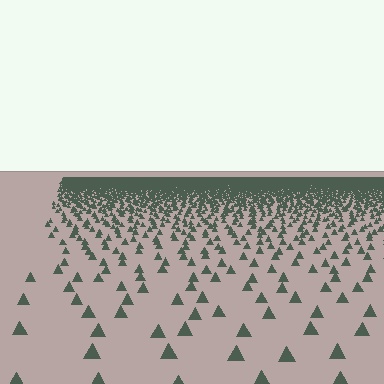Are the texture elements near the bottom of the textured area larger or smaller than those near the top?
Larger. Near the bottom, elements are closer to the viewer and appear at a bigger on-screen size.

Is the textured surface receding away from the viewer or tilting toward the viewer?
The surface is receding away from the viewer. Texture elements get smaller and denser toward the top.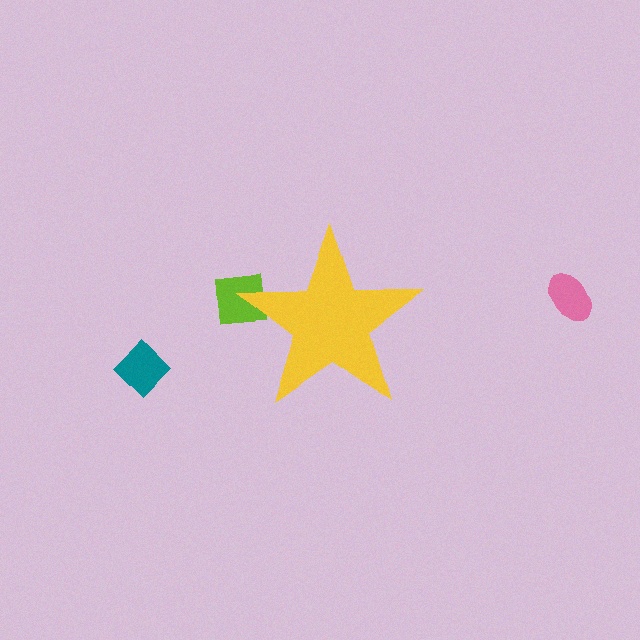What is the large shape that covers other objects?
A yellow star.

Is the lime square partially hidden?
Yes, the lime square is partially hidden behind the yellow star.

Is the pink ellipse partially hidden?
No, the pink ellipse is fully visible.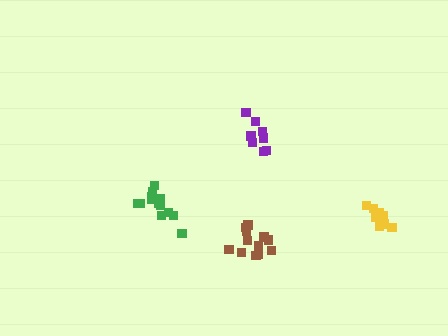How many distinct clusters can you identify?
There are 4 distinct clusters.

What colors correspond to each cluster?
The clusters are colored: brown, purple, green, yellow.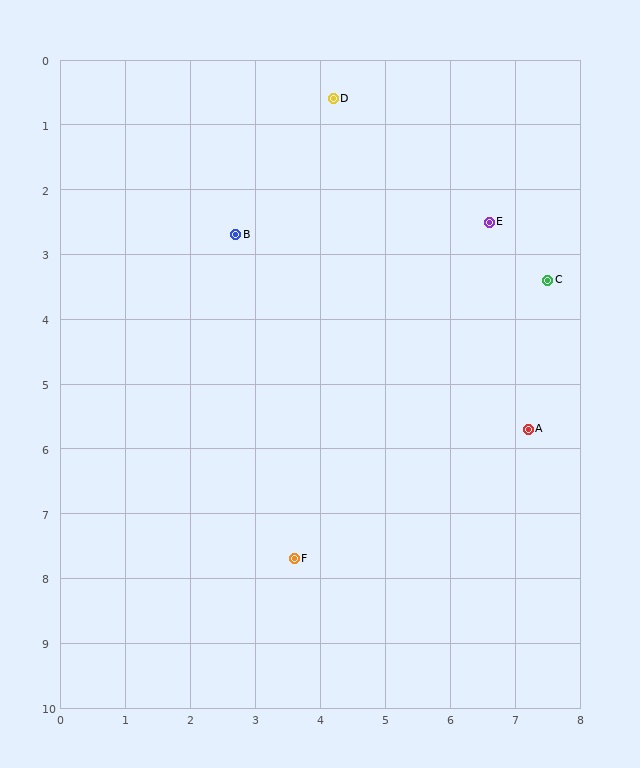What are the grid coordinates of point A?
Point A is at approximately (7.2, 5.7).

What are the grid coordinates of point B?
Point B is at approximately (2.7, 2.7).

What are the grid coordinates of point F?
Point F is at approximately (3.6, 7.7).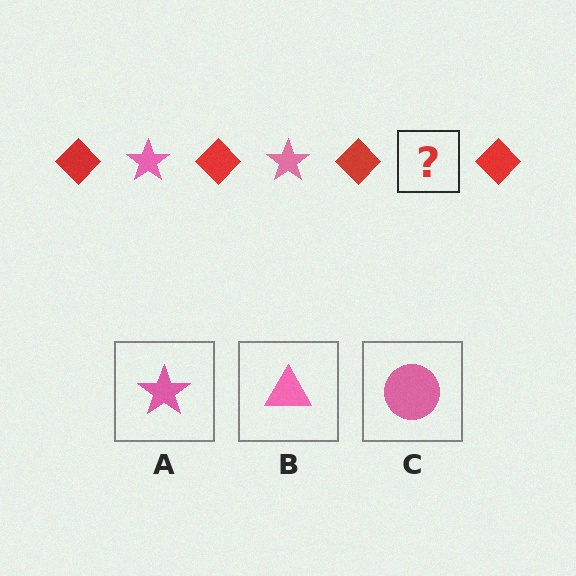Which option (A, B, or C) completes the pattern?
A.